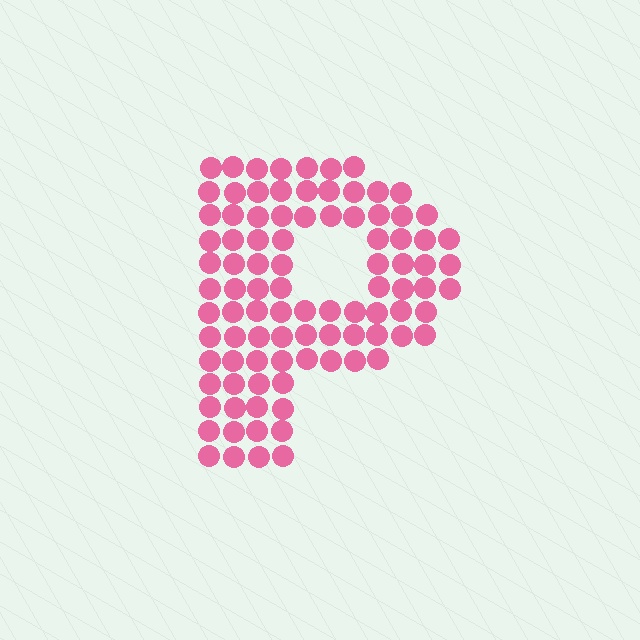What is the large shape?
The large shape is the letter P.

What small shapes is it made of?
It is made of small circles.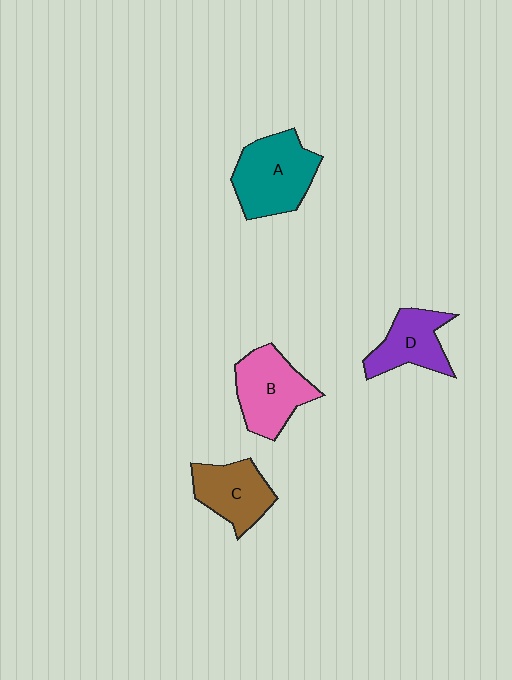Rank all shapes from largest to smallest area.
From largest to smallest: A (teal), B (pink), C (brown), D (purple).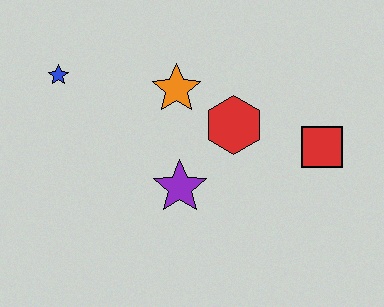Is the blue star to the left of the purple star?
Yes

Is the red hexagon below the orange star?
Yes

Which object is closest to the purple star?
The red hexagon is closest to the purple star.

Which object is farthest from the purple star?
The blue star is farthest from the purple star.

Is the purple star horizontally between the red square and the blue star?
Yes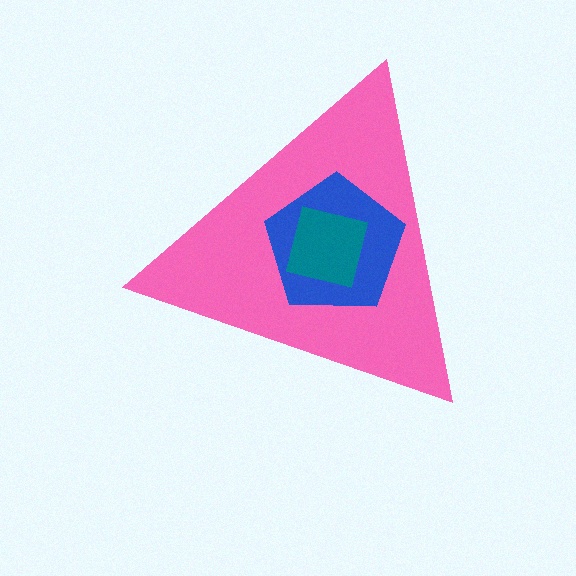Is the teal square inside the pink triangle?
Yes.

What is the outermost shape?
The pink triangle.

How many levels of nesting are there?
3.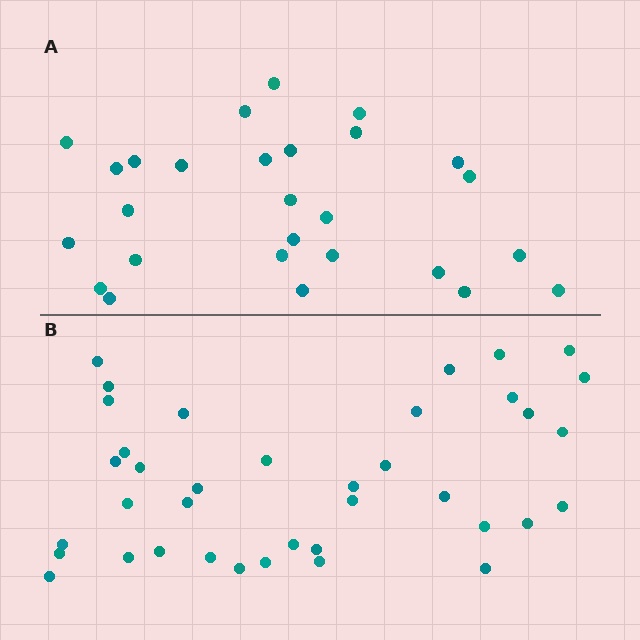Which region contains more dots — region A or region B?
Region B (the bottom region) has more dots.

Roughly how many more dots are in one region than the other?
Region B has roughly 12 or so more dots than region A.